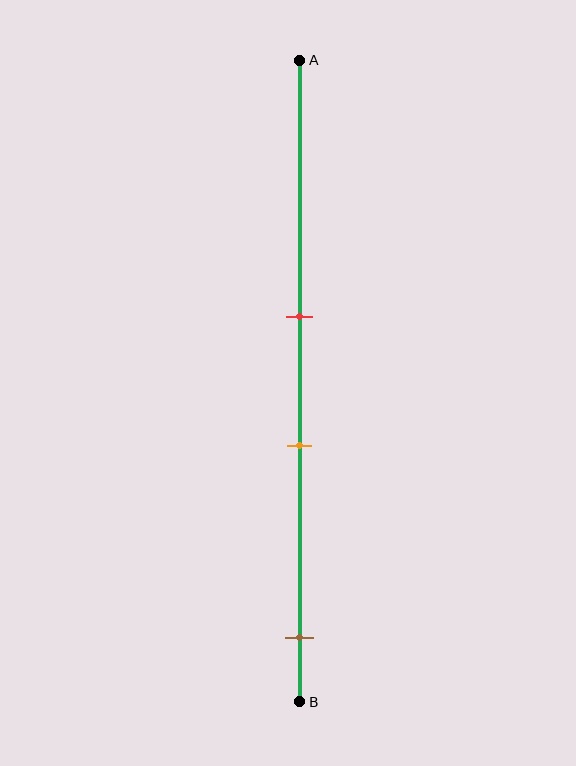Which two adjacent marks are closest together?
The red and orange marks are the closest adjacent pair.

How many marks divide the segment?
There are 3 marks dividing the segment.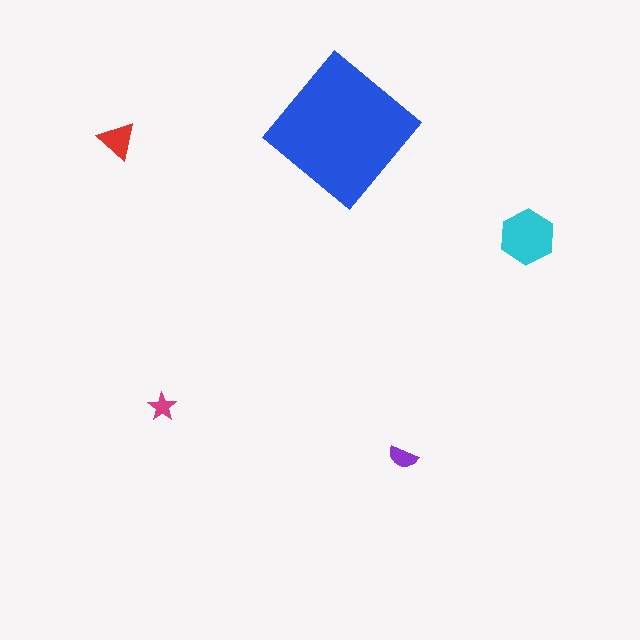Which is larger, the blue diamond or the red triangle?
The blue diamond.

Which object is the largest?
The blue diamond.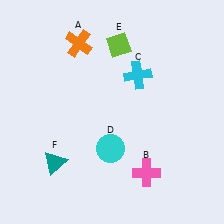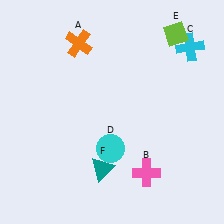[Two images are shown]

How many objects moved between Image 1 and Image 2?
3 objects moved between the two images.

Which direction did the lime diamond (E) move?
The lime diamond (E) moved right.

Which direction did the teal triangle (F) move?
The teal triangle (F) moved right.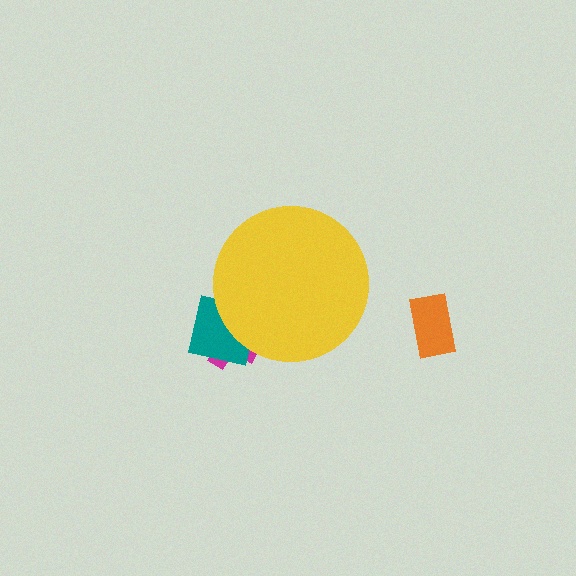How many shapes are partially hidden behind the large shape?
2 shapes are partially hidden.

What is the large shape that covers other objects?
A yellow circle.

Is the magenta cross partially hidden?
Yes, the magenta cross is partially hidden behind the yellow circle.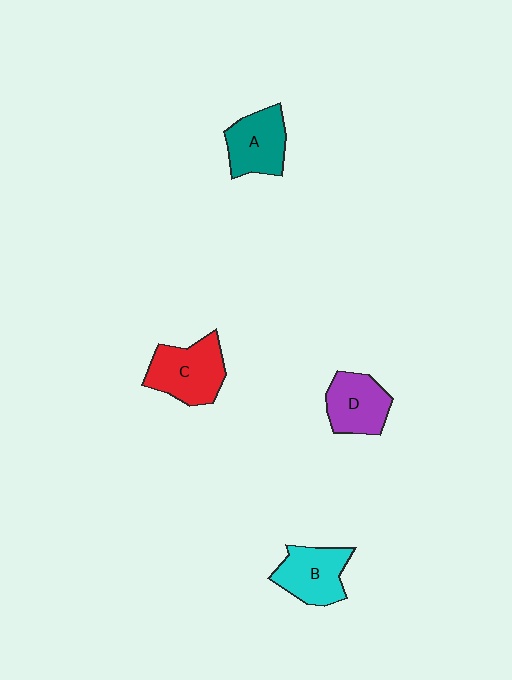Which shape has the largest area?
Shape C (red).